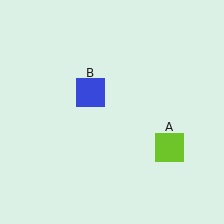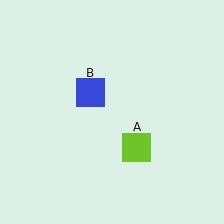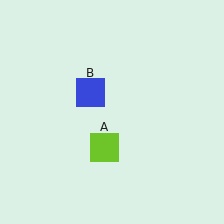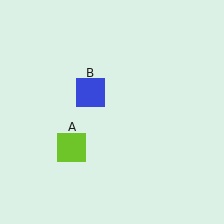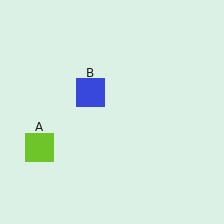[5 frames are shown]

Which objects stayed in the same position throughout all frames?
Blue square (object B) remained stationary.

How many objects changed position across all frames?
1 object changed position: lime square (object A).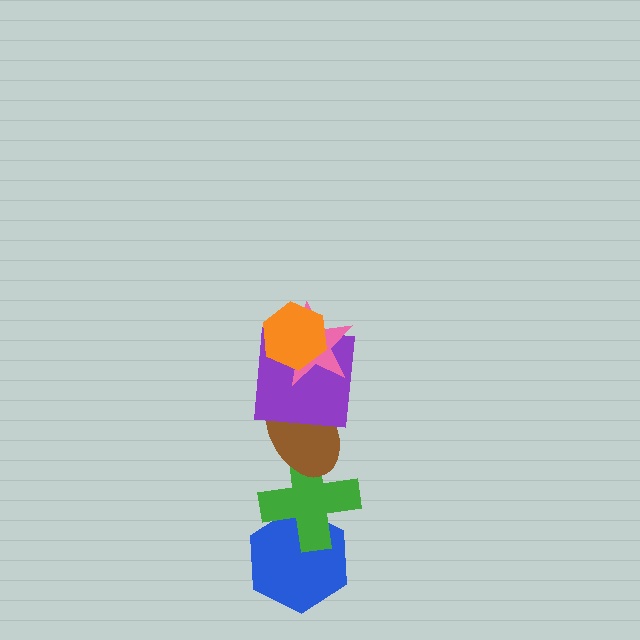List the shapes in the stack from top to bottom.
From top to bottom: the orange hexagon, the pink star, the purple square, the brown ellipse, the green cross, the blue hexagon.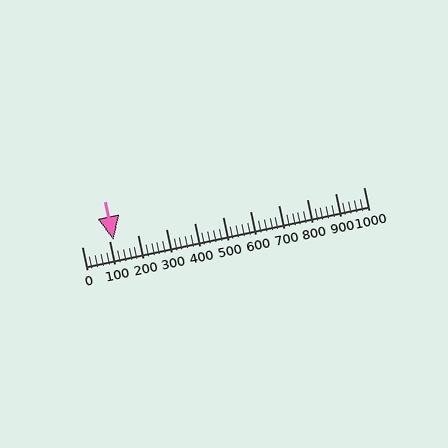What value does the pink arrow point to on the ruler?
The pink arrow points to approximately 114.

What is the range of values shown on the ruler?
The ruler shows values from 0 to 1000.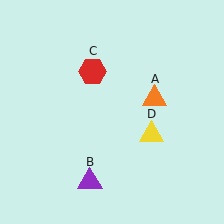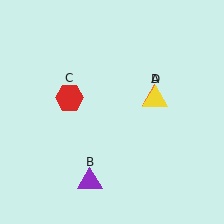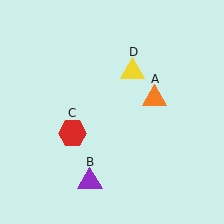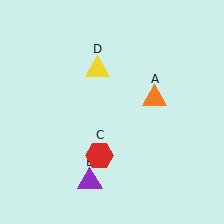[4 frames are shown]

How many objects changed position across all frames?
2 objects changed position: red hexagon (object C), yellow triangle (object D).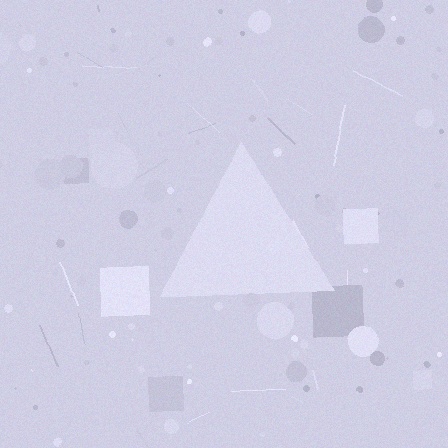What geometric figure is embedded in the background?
A triangle is embedded in the background.